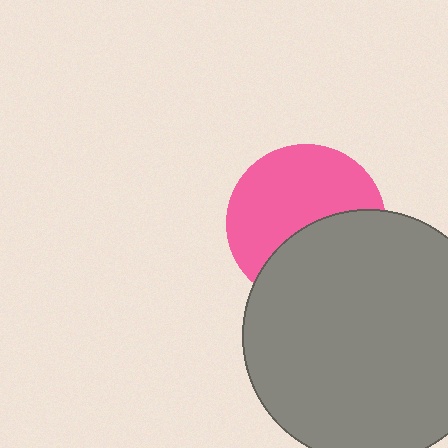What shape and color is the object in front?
The object in front is a gray circle.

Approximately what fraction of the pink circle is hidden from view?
Roughly 42% of the pink circle is hidden behind the gray circle.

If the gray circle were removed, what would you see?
You would see the complete pink circle.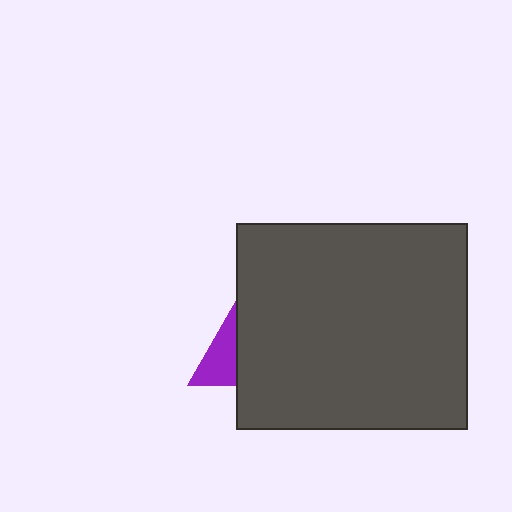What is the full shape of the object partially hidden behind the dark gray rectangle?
The partially hidden object is a purple triangle.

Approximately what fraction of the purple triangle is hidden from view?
Roughly 66% of the purple triangle is hidden behind the dark gray rectangle.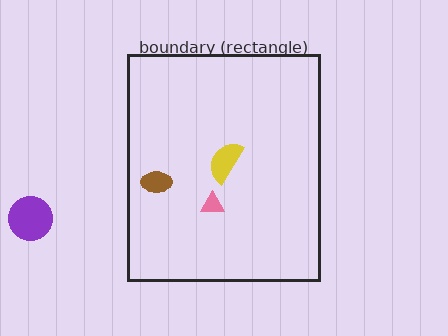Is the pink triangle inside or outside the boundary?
Inside.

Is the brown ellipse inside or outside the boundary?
Inside.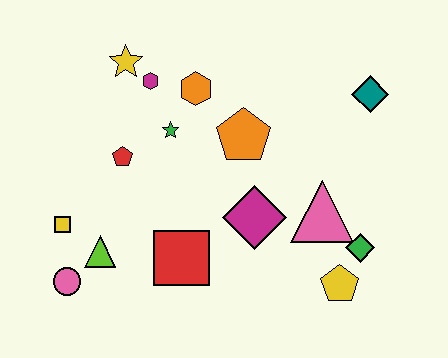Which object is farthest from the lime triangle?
The teal diamond is farthest from the lime triangle.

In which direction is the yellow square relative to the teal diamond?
The yellow square is to the left of the teal diamond.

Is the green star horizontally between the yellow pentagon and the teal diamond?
No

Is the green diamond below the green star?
Yes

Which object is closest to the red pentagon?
The green star is closest to the red pentagon.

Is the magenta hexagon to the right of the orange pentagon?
No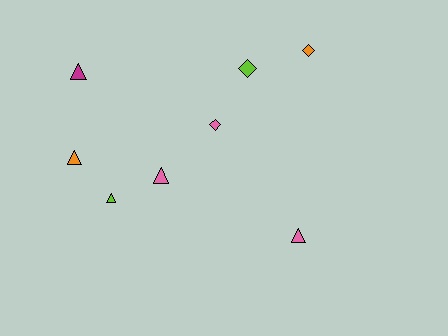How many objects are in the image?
There are 8 objects.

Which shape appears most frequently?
Triangle, with 5 objects.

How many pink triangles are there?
There are 2 pink triangles.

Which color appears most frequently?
Pink, with 3 objects.